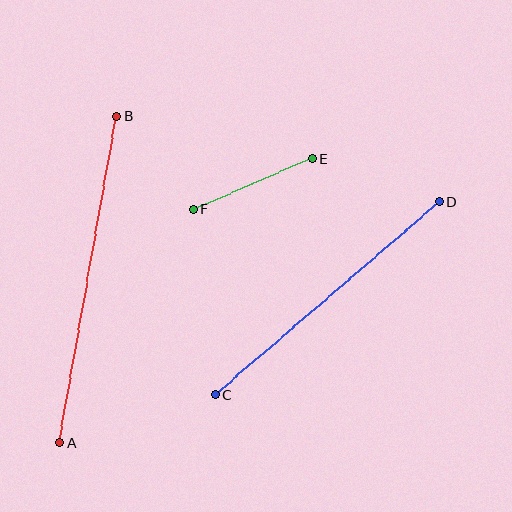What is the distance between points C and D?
The distance is approximately 295 pixels.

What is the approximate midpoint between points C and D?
The midpoint is at approximately (327, 298) pixels.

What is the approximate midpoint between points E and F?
The midpoint is at approximately (253, 184) pixels.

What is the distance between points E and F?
The distance is approximately 130 pixels.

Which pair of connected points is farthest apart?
Points A and B are farthest apart.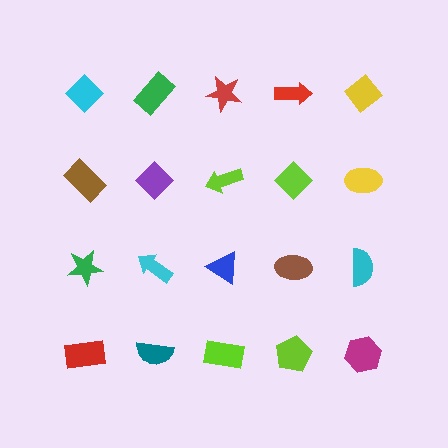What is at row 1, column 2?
A green rectangle.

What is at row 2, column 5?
A yellow ellipse.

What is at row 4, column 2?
A teal semicircle.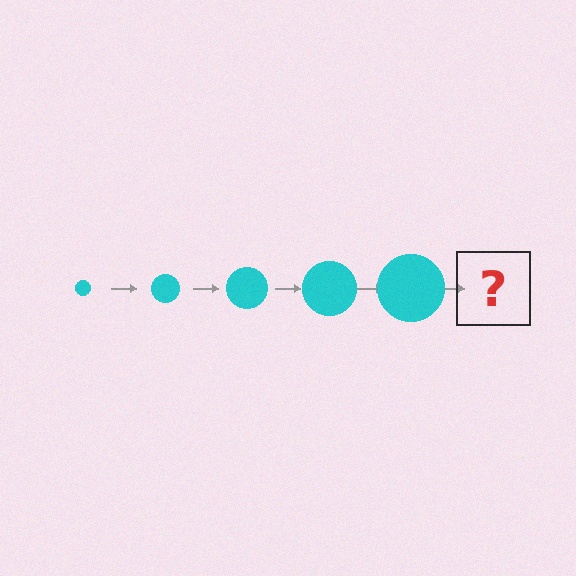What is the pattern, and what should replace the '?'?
The pattern is that the circle gets progressively larger each step. The '?' should be a cyan circle, larger than the previous one.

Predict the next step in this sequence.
The next step is a cyan circle, larger than the previous one.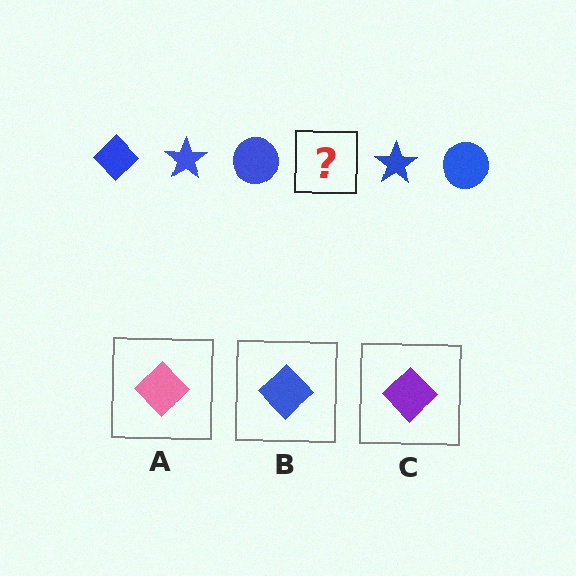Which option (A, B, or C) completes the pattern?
B.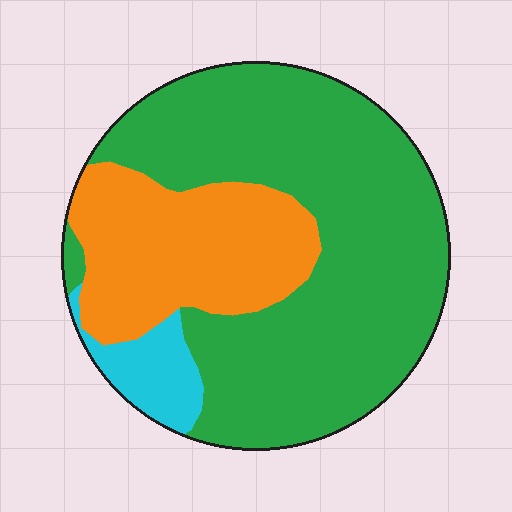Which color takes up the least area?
Cyan, at roughly 5%.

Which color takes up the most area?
Green, at roughly 65%.